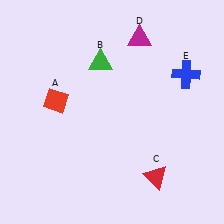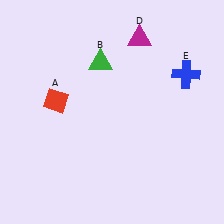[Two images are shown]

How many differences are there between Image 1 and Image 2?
There is 1 difference between the two images.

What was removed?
The red triangle (C) was removed in Image 2.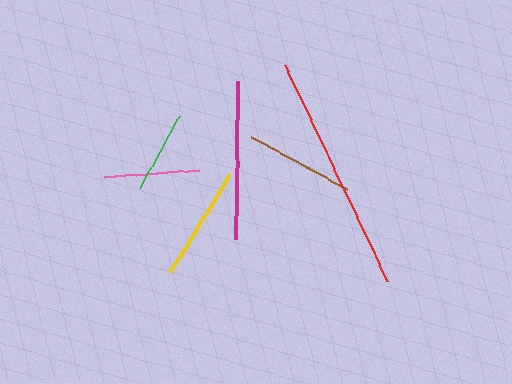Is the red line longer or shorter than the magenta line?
The red line is longer than the magenta line.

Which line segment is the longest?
The red line is the longest at approximately 239 pixels.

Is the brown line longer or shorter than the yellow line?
The yellow line is longer than the brown line.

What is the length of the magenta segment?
The magenta segment is approximately 159 pixels long.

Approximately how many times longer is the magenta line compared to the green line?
The magenta line is approximately 1.9 times the length of the green line.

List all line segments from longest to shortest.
From longest to shortest: red, magenta, yellow, brown, pink, green.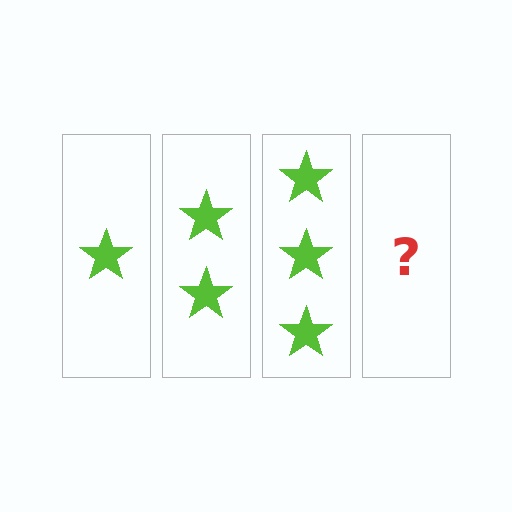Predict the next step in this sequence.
The next step is 4 stars.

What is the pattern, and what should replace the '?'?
The pattern is that each step adds one more star. The '?' should be 4 stars.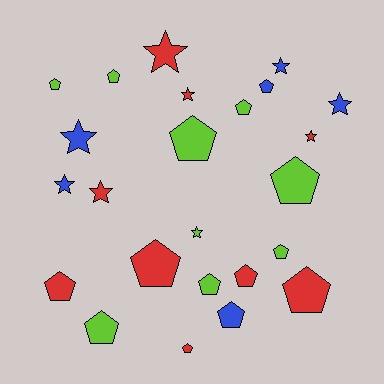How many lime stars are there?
There is 1 lime star.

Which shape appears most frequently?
Pentagon, with 15 objects.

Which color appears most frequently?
Lime, with 9 objects.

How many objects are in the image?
There are 24 objects.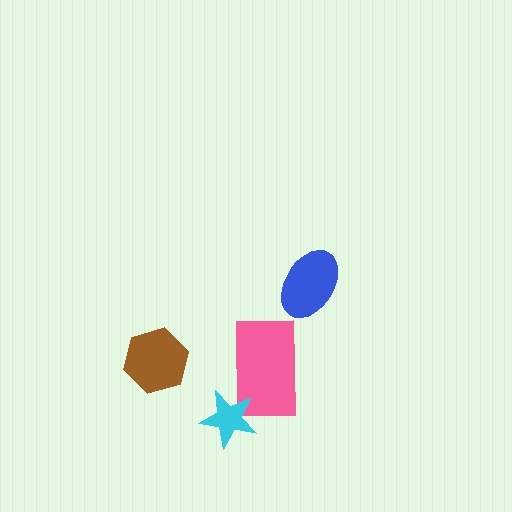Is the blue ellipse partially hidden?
No, no other shape covers it.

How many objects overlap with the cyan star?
1 object overlaps with the cyan star.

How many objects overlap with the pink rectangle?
1 object overlaps with the pink rectangle.